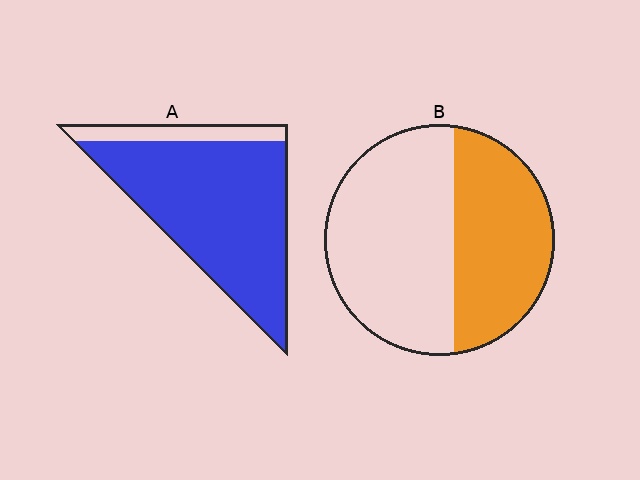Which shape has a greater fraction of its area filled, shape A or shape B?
Shape A.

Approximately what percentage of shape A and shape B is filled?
A is approximately 85% and B is approximately 40%.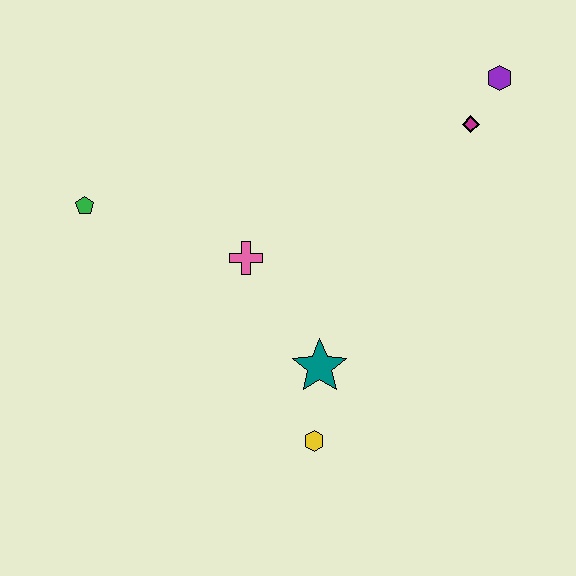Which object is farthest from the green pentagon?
The purple hexagon is farthest from the green pentagon.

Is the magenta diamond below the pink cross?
No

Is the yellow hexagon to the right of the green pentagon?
Yes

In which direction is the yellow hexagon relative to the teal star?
The yellow hexagon is below the teal star.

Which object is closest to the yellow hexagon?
The teal star is closest to the yellow hexagon.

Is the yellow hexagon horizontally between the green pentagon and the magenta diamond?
Yes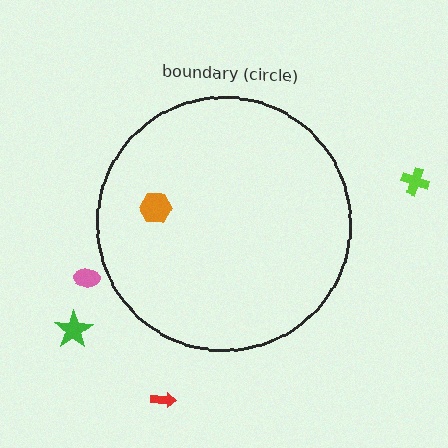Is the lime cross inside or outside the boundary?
Outside.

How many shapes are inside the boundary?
1 inside, 4 outside.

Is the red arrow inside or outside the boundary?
Outside.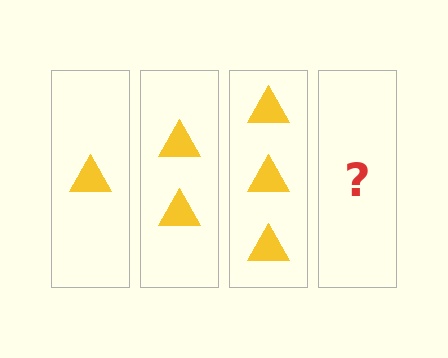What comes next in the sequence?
The next element should be 4 triangles.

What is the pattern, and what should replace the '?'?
The pattern is that each step adds one more triangle. The '?' should be 4 triangles.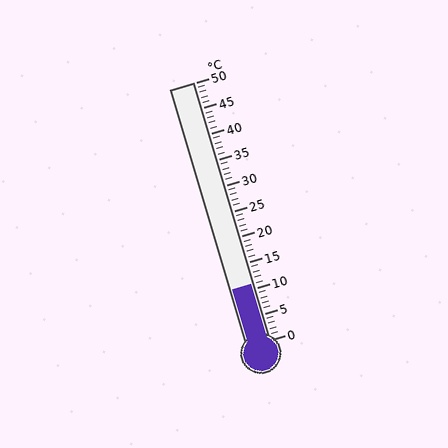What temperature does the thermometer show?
The thermometer shows approximately 11°C.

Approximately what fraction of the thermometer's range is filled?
The thermometer is filled to approximately 20% of its range.